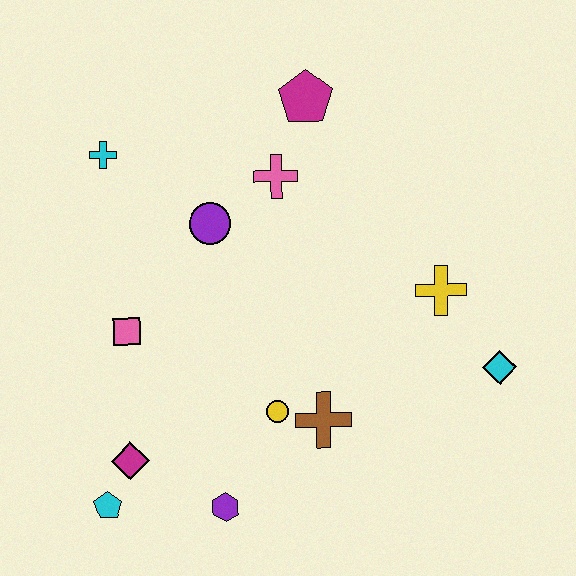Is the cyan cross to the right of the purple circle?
No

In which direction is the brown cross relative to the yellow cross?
The brown cross is below the yellow cross.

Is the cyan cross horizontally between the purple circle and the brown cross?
No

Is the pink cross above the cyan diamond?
Yes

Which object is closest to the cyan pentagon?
The magenta diamond is closest to the cyan pentagon.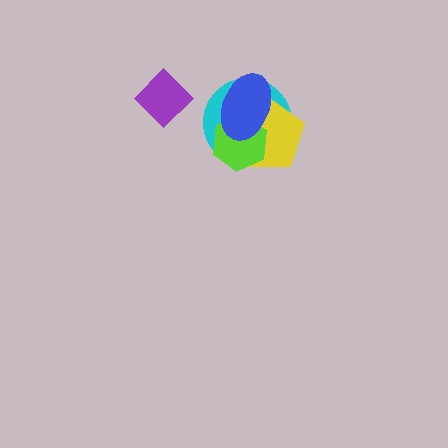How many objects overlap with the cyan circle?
3 objects overlap with the cyan circle.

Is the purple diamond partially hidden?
No, no other shape covers it.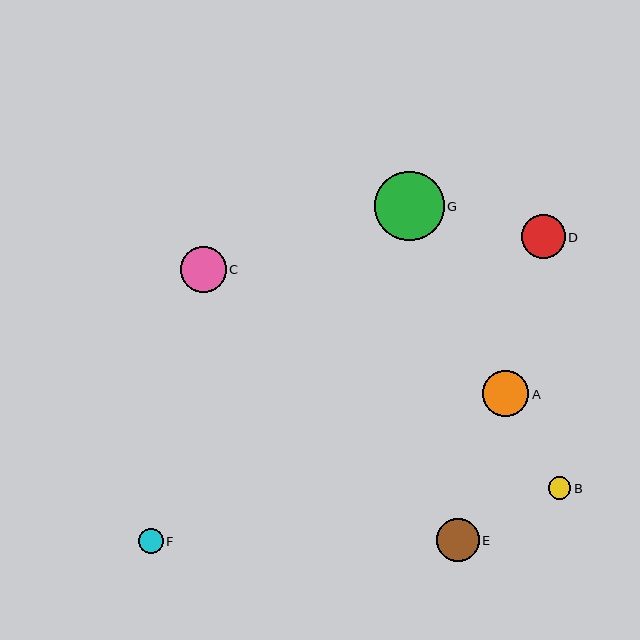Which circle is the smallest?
Circle B is the smallest with a size of approximately 23 pixels.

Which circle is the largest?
Circle G is the largest with a size of approximately 69 pixels.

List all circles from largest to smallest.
From largest to smallest: G, A, C, D, E, F, B.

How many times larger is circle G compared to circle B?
Circle G is approximately 3.1 times the size of circle B.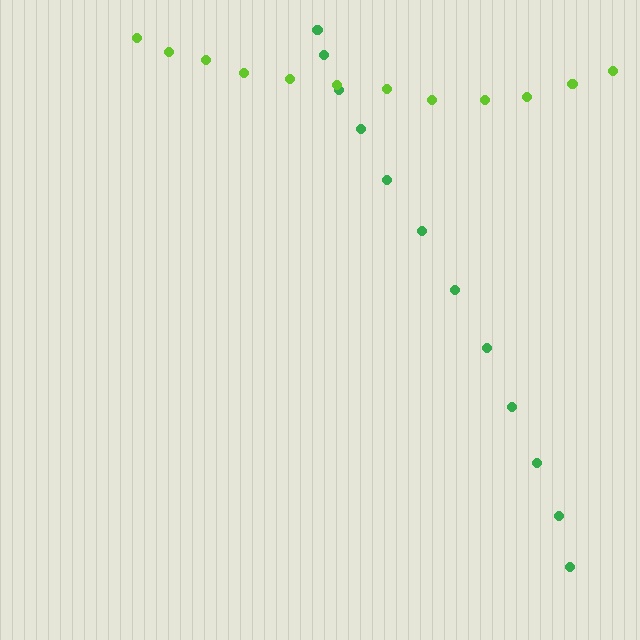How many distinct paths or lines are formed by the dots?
There are 2 distinct paths.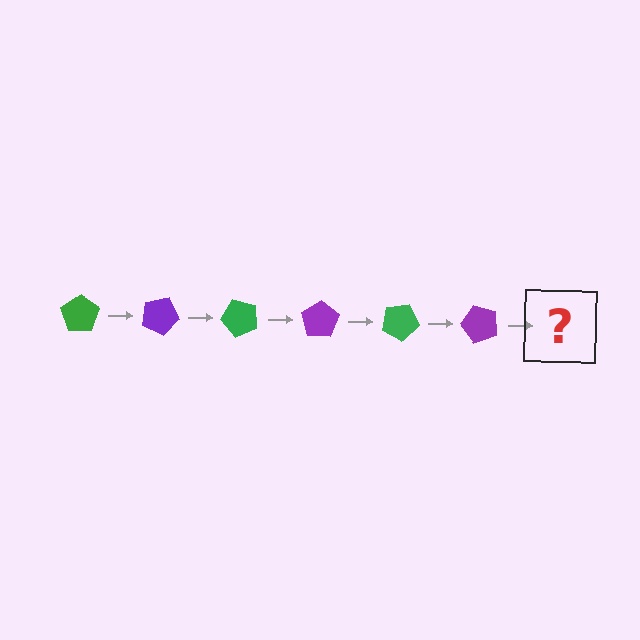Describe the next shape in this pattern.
It should be a green pentagon, rotated 150 degrees from the start.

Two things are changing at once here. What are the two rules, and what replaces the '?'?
The two rules are that it rotates 25 degrees each step and the color cycles through green and purple. The '?' should be a green pentagon, rotated 150 degrees from the start.